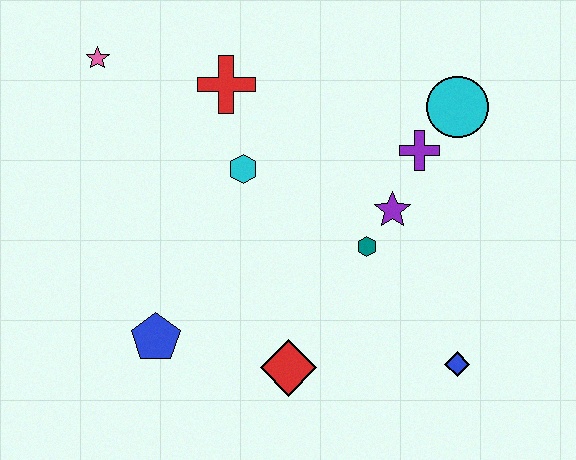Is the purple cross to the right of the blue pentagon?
Yes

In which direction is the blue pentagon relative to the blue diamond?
The blue pentagon is to the left of the blue diamond.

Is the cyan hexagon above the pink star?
No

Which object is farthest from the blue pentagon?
The cyan circle is farthest from the blue pentagon.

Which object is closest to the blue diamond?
The teal hexagon is closest to the blue diamond.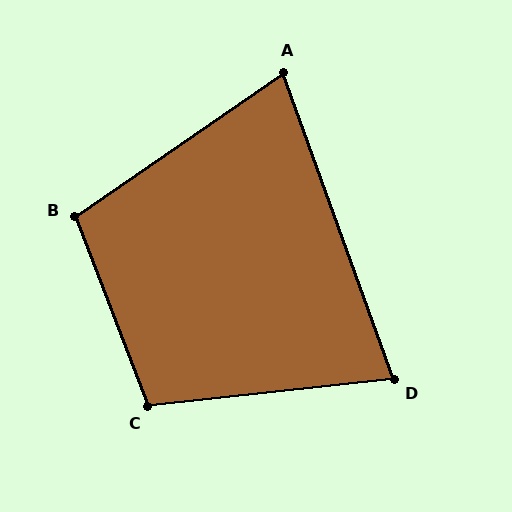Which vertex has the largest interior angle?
C, at approximately 105 degrees.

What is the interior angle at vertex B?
Approximately 104 degrees (obtuse).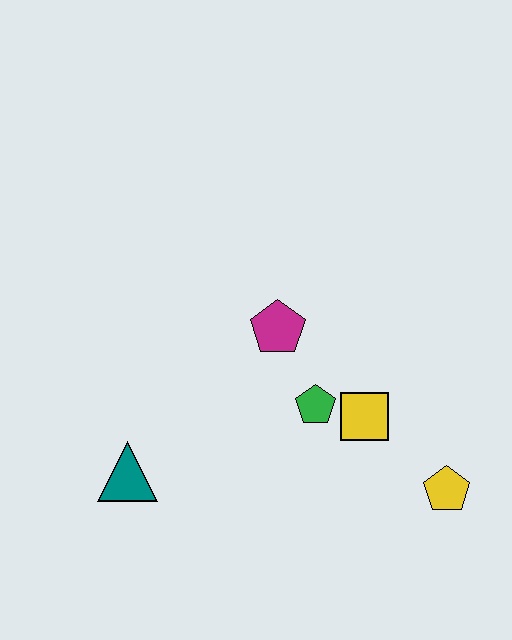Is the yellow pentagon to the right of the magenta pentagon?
Yes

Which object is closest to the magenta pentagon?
The green pentagon is closest to the magenta pentagon.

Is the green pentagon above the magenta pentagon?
No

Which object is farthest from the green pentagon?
The teal triangle is farthest from the green pentagon.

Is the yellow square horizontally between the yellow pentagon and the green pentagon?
Yes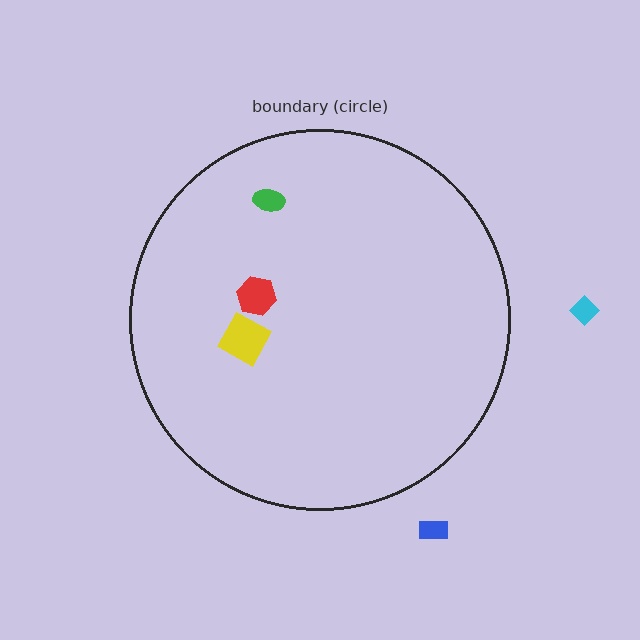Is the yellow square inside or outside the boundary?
Inside.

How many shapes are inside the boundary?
3 inside, 2 outside.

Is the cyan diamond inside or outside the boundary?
Outside.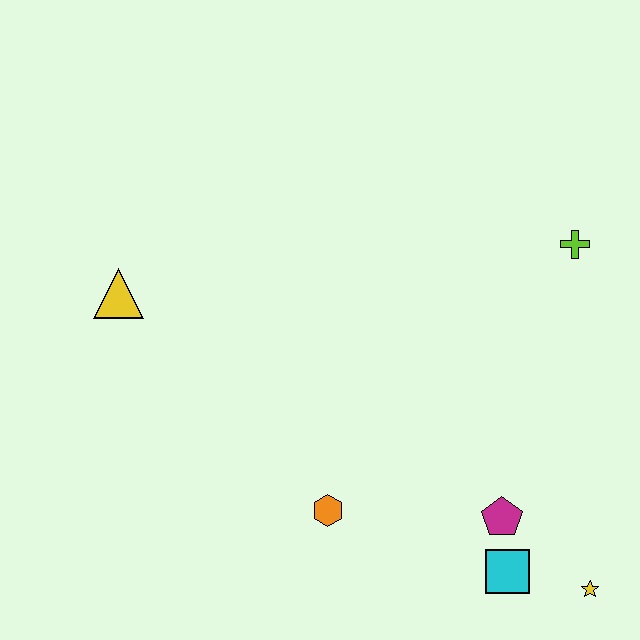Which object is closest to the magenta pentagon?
The cyan square is closest to the magenta pentagon.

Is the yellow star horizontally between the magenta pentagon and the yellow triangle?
No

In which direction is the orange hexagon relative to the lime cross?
The orange hexagon is below the lime cross.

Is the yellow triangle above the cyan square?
Yes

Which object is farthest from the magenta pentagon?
The yellow triangle is farthest from the magenta pentagon.